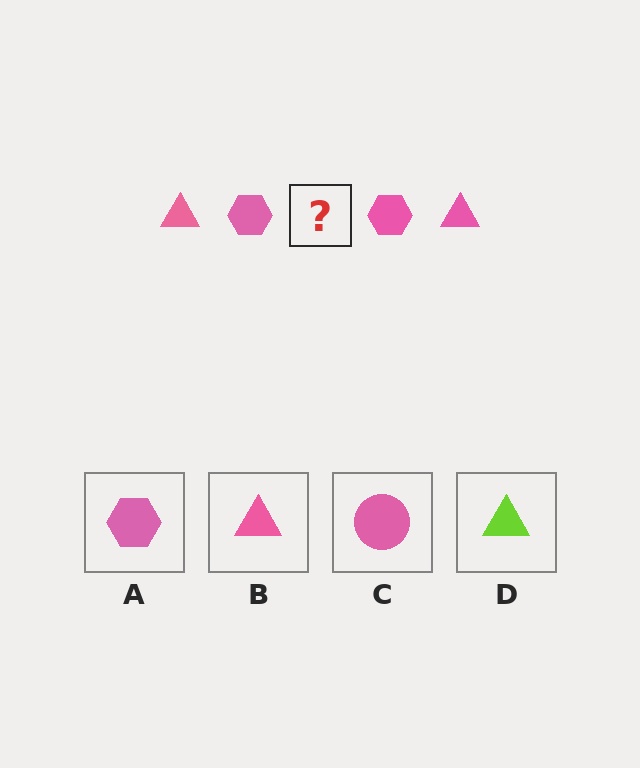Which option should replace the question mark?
Option B.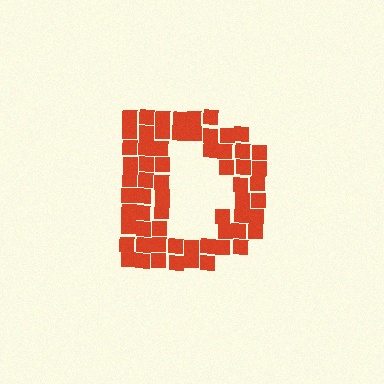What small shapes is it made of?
It is made of small squares.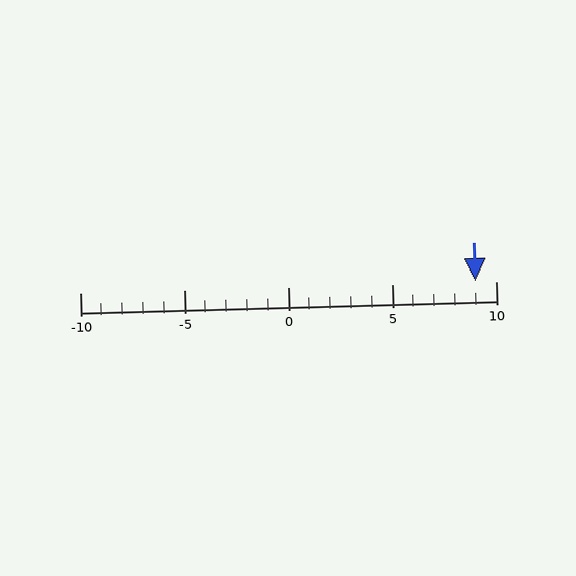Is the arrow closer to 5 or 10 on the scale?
The arrow is closer to 10.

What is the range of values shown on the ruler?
The ruler shows values from -10 to 10.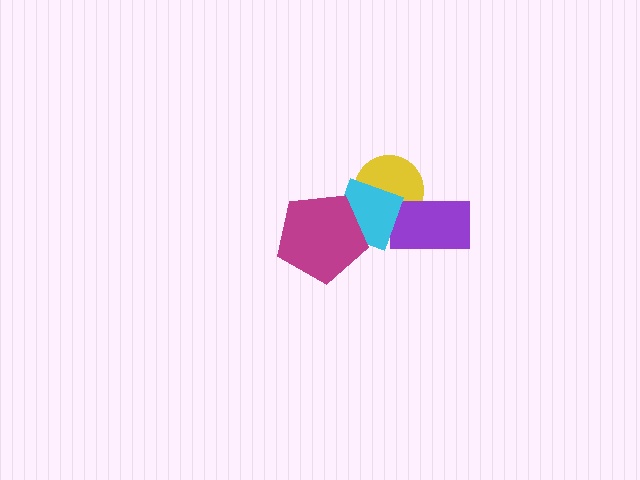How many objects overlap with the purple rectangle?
2 objects overlap with the purple rectangle.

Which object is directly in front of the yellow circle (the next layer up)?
The purple rectangle is directly in front of the yellow circle.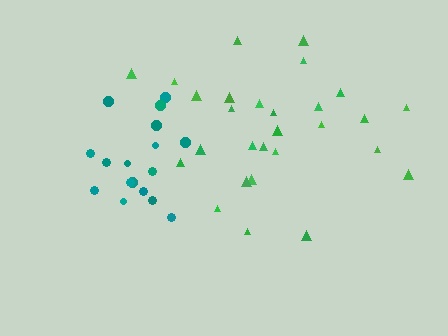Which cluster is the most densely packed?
Teal.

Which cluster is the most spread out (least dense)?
Green.